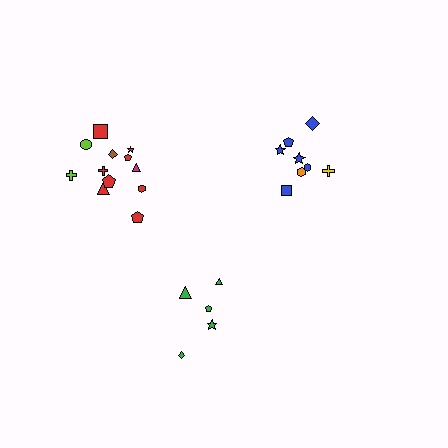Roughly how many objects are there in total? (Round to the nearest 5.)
Roughly 25 objects in total.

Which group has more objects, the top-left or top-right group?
The top-left group.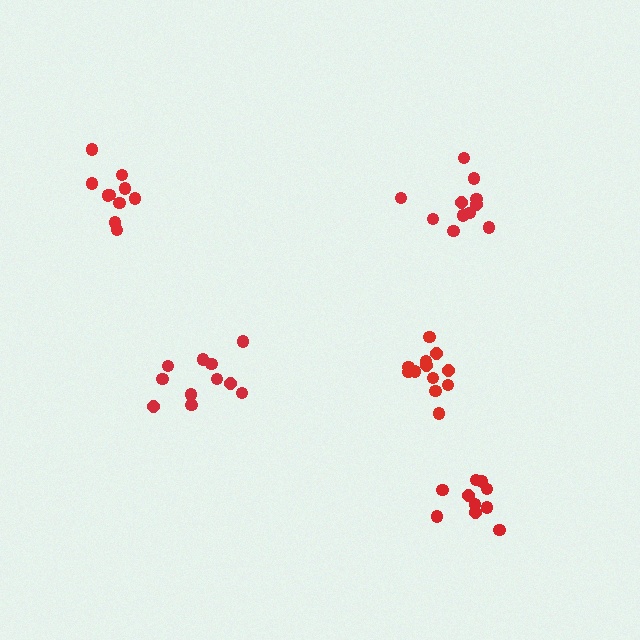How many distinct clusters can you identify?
There are 5 distinct clusters.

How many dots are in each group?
Group 1: 13 dots, Group 2: 10 dots, Group 3: 11 dots, Group 4: 10 dots, Group 5: 11 dots (55 total).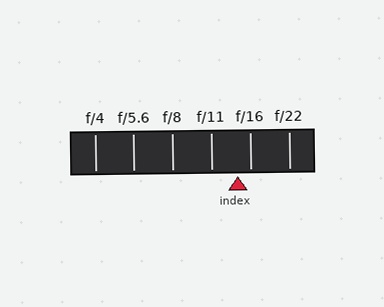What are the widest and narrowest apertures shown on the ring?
The widest aperture shown is f/4 and the narrowest is f/22.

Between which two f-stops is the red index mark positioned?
The index mark is between f/11 and f/16.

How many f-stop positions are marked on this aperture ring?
There are 6 f-stop positions marked.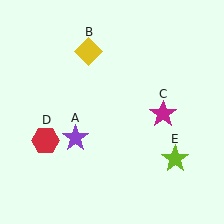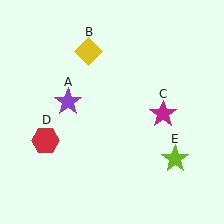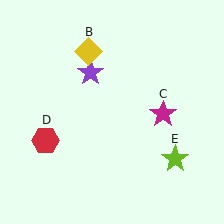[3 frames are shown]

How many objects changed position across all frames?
1 object changed position: purple star (object A).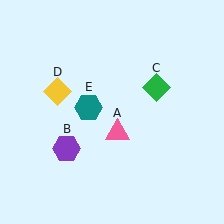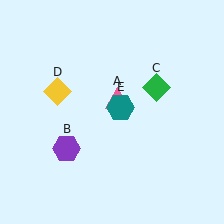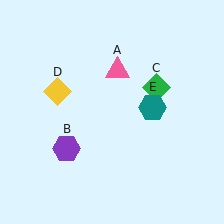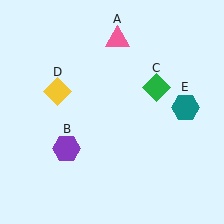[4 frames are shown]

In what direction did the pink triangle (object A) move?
The pink triangle (object A) moved up.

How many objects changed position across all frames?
2 objects changed position: pink triangle (object A), teal hexagon (object E).